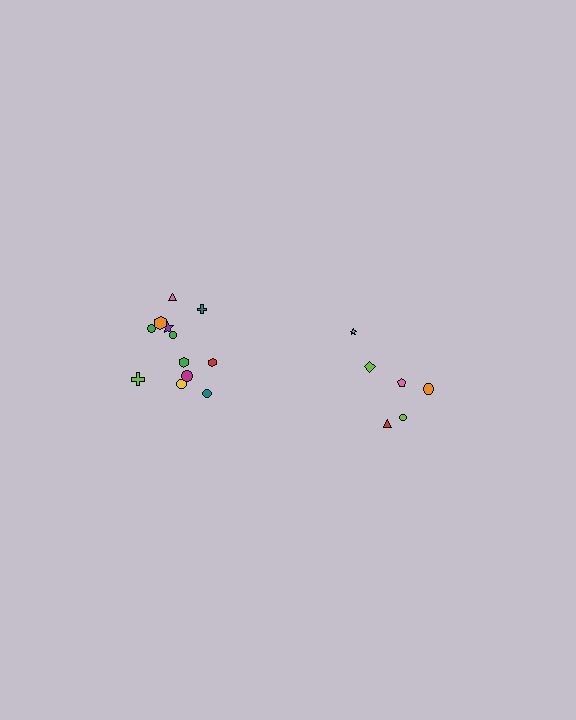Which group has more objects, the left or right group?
The left group.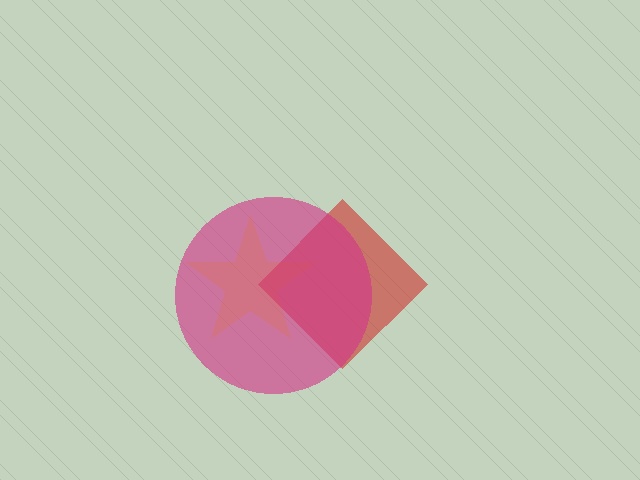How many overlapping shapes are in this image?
There are 3 overlapping shapes in the image.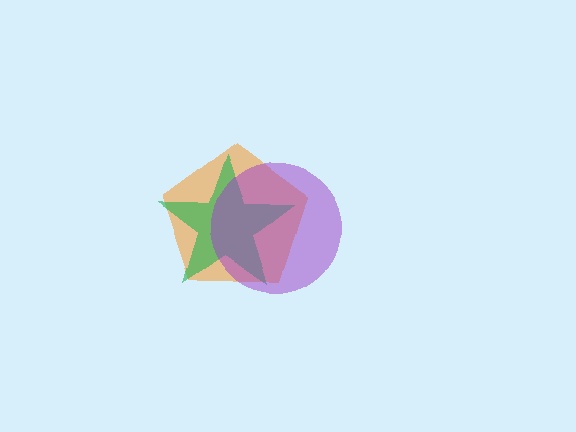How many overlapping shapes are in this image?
There are 3 overlapping shapes in the image.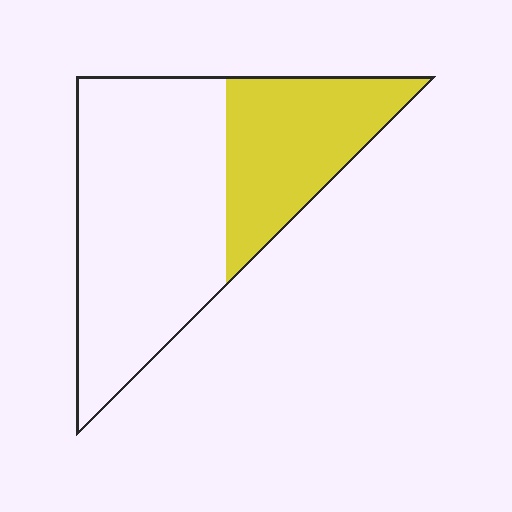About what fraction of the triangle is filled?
About one third (1/3).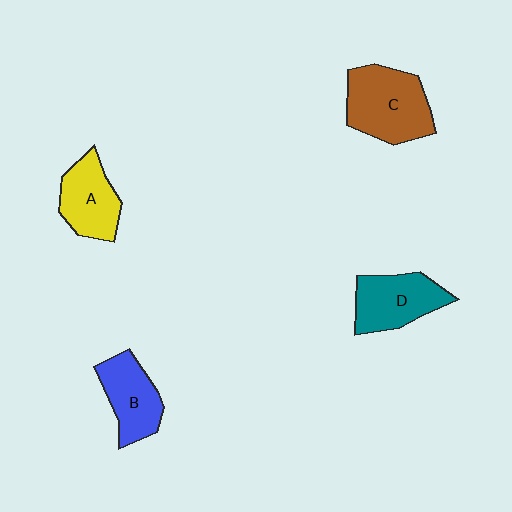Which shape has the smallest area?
Shape B (blue).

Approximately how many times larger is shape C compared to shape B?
Approximately 1.4 times.